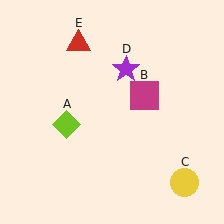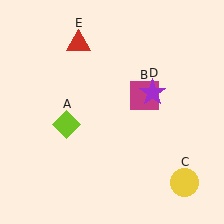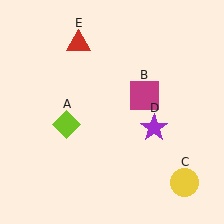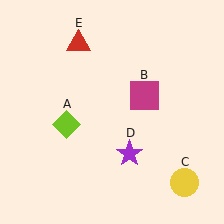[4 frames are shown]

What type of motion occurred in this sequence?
The purple star (object D) rotated clockwise around the center of the scene.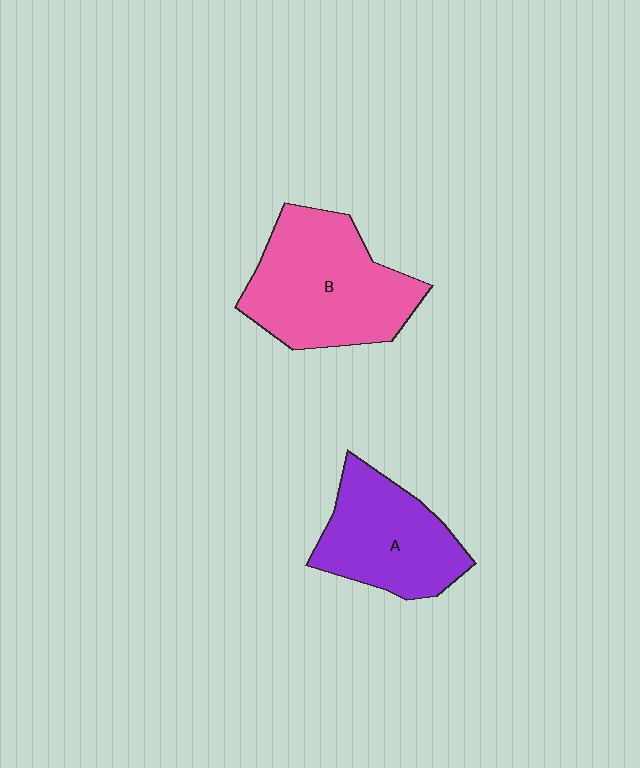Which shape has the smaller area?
Shape A (purple).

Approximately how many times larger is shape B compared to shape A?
Approximately 1.3 times.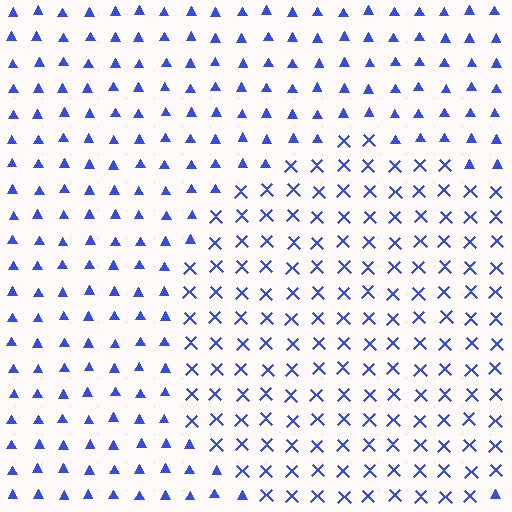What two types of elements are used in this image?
The image uses X marks inside the circle region and triangles outside it.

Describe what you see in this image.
The image is filled with small blue elements arranged in a uniform grid. A circle-shaped region contains X marks, while the surrounding area contains triangles. The boundary is defined purely by the change in element shape.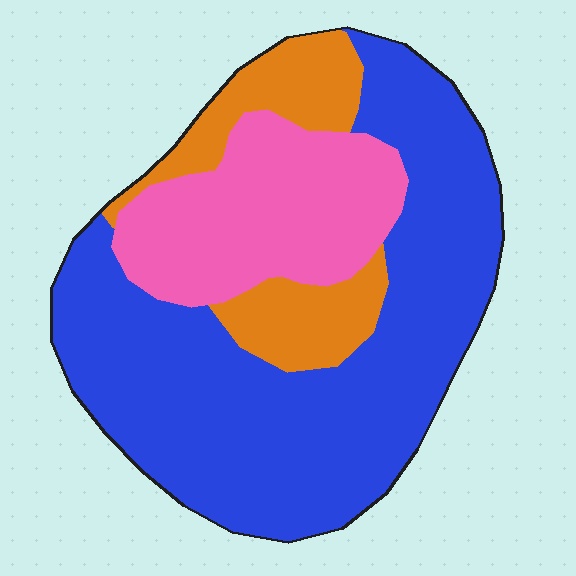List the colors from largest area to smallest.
From largest to smallest: blue, pink, orange.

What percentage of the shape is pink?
Pink takes up about one quarter (1/4) of the shape.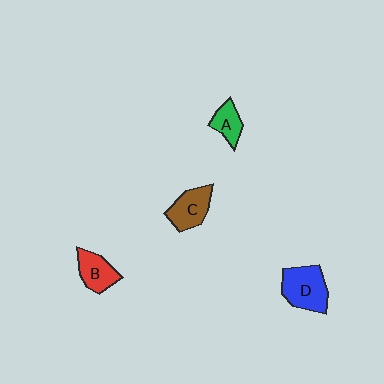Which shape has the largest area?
Shape D (blue).